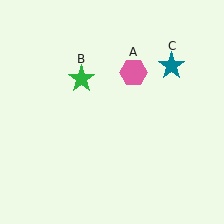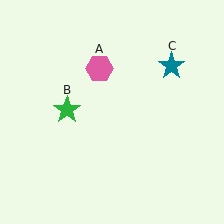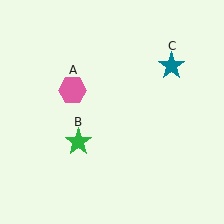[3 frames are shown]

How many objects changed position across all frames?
2 objects changed position: pink hexagon (object A), green star (object B).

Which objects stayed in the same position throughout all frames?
Teal star (object C) remained stationary.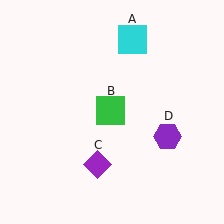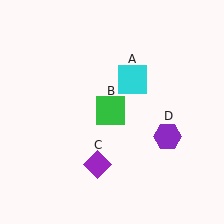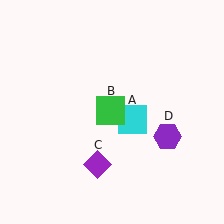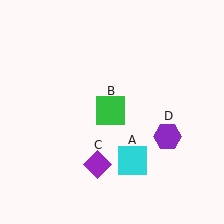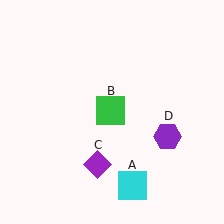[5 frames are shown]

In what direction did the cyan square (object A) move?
The cyan square (object A) moved down.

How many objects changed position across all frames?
1 object changed position: cyan square (object A).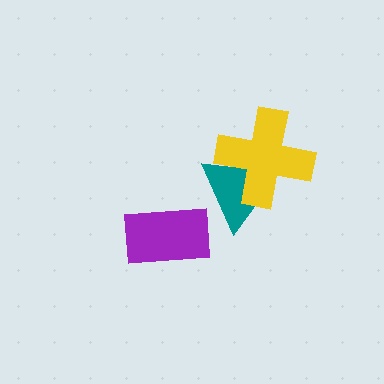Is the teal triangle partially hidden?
Yes, it is partially covered by another shape.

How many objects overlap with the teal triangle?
1 object overlaps with the teal triangle.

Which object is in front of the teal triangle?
The yellow cross is in front of the teal triangle.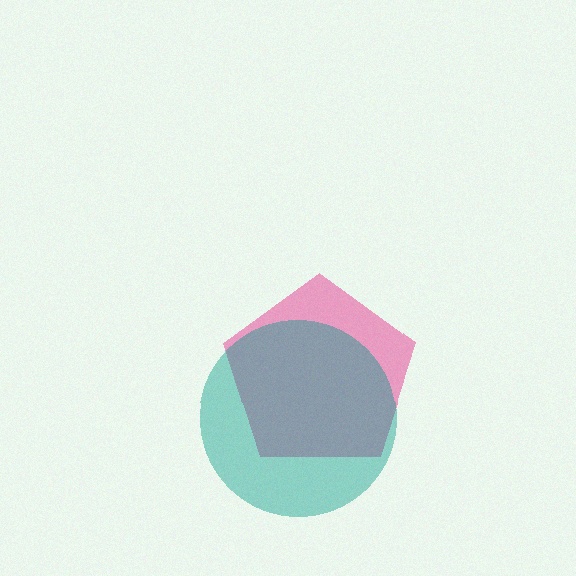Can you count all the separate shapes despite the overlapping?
Yes, there are 2 separate shapes.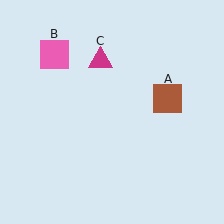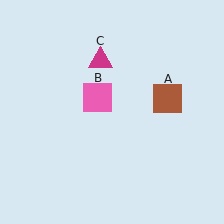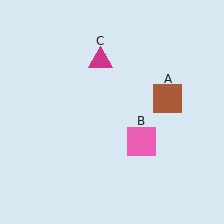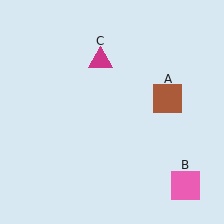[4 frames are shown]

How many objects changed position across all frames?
1 object changed position: pink square (object B).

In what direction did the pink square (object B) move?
The pink square (object B) moved down and to the right.